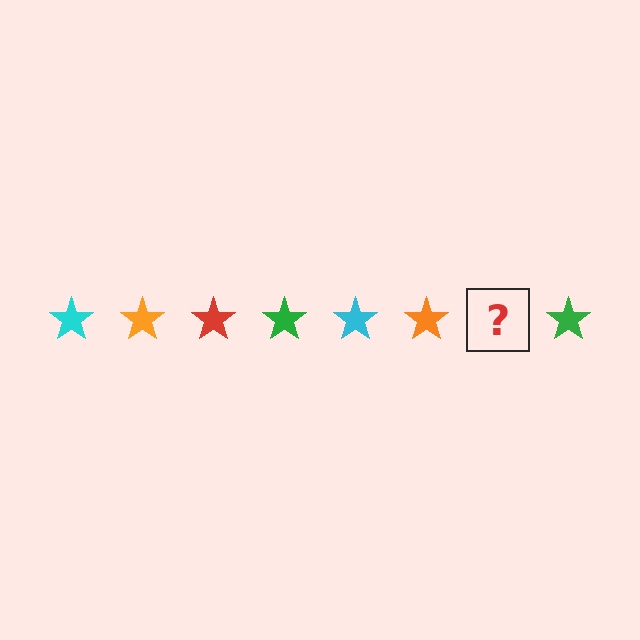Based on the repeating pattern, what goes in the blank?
The blank should be a red star.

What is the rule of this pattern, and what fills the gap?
The rule is that the pattern cycles through cyan, orange, red, green stars. The gap should be filled with a red star.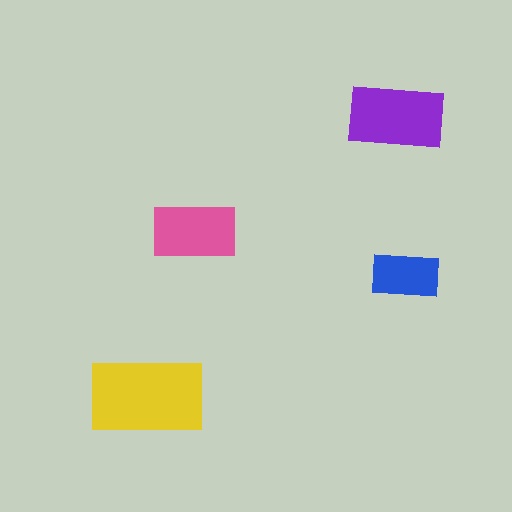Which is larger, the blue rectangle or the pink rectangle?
The pink one.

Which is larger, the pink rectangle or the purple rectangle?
The purple one.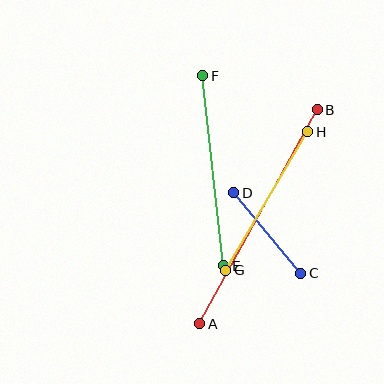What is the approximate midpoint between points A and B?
The midpoint is at approximately (258, 217) pixels.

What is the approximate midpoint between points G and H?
The midpoint is at approximately (267, 201) pixels.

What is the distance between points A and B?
The distance is approximately 244 pixels.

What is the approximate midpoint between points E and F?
The midpoint is at approximately (213, 171) pixels.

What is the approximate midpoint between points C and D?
The midpoint is at approximately (267, 233) pixels.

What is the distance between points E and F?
The distance is approximately 191 pixels.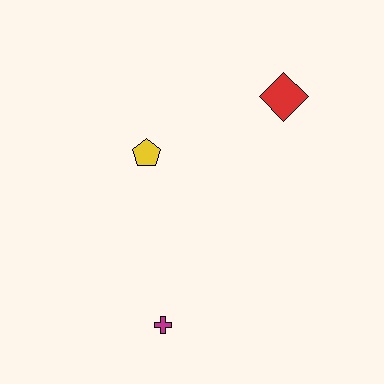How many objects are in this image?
There are 3 objects.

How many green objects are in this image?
There are no green objects.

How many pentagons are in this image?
There is 1 pentagon.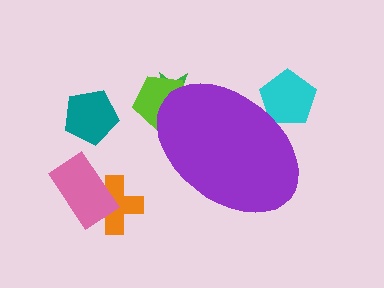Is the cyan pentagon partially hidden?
Yes, the cyan pentagon is partially hidden behind the purple ellipse.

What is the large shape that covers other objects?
A purple ellipse.